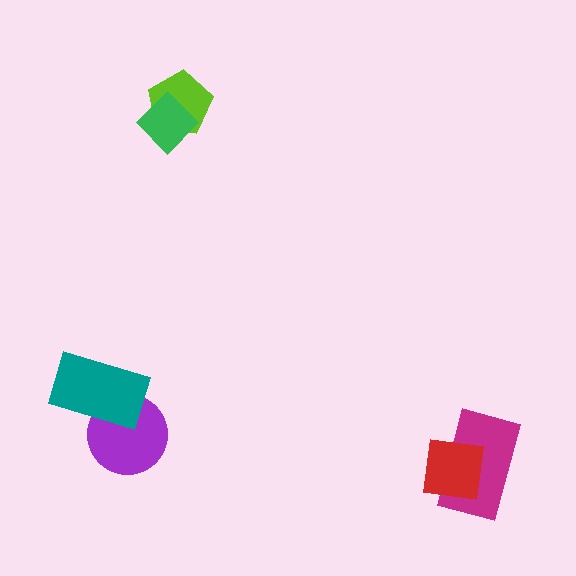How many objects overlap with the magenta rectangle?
1 object overlaps with the magenta rectangle.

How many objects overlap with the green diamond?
1 object overlaps with the green diamond.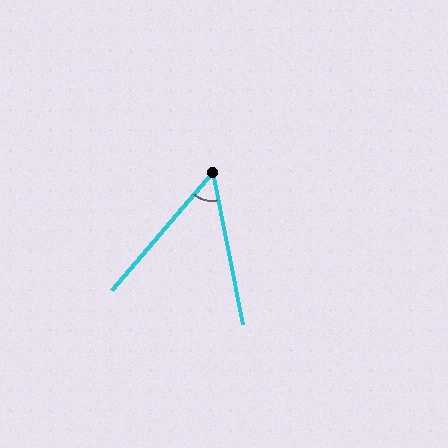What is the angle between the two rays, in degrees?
Approximately 52 degrees.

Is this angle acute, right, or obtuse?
It is acute.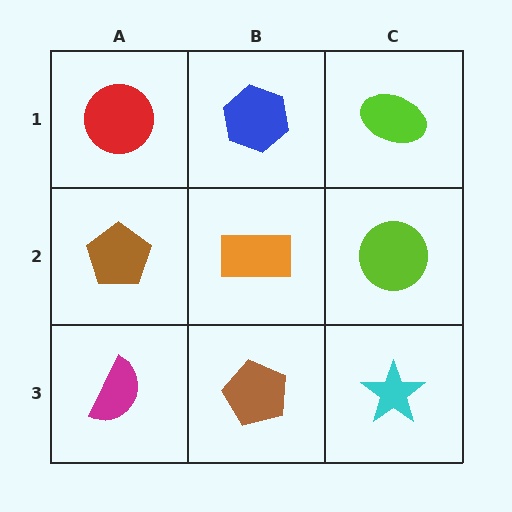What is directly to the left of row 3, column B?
A magenta semicircle.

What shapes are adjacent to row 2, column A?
A red circle (row 1, column A), a magenta semicircle (row 3, column A), an orange rectangle (row 2, column B).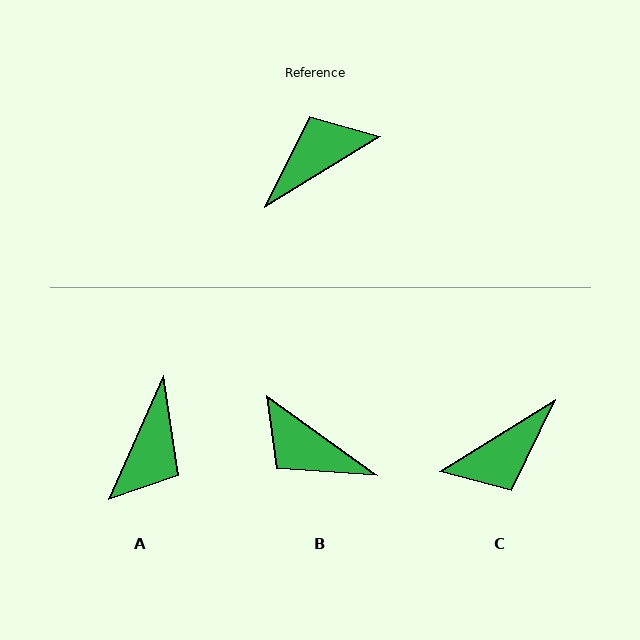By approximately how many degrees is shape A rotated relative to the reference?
Approximately 145 degrees clockwise.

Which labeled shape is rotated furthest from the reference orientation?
C, about 180 degrees away.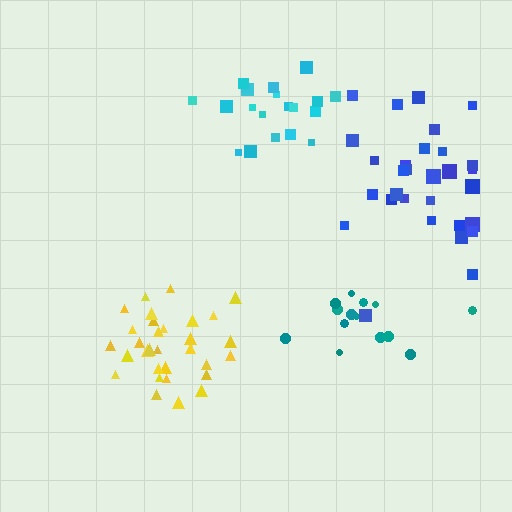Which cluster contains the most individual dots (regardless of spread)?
Yellow (31).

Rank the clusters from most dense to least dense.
cyan, yellow, teal, blue.